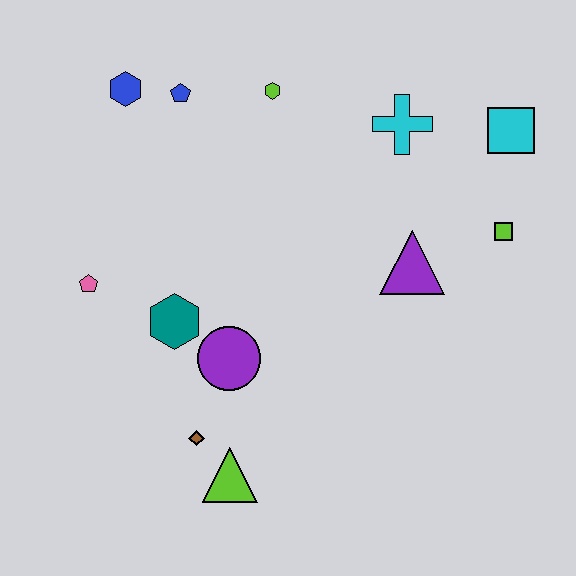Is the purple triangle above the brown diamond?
Yes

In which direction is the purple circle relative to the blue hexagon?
The purple circle is below the blue hexagon.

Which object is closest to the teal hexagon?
The purple circle is closest to the teal hexagon.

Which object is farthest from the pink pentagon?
The cyan square is farthest from the pink pentagon.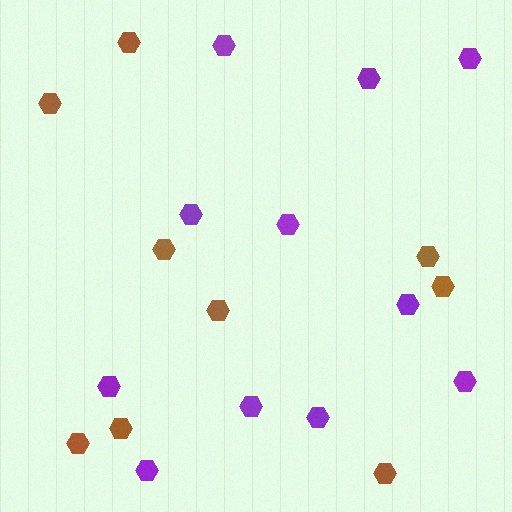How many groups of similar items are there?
There are 2 groups: one group of purple hexagons (11) and one group of brown hexagons (9).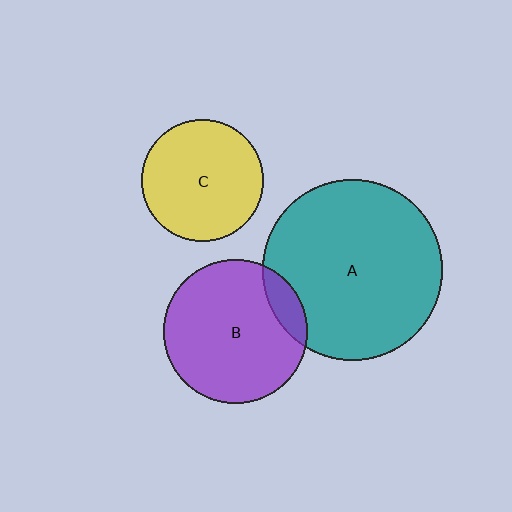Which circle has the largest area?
Circle A (teal).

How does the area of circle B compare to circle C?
Approximately 1.4 times.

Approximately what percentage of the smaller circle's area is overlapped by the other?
Approximately 10%.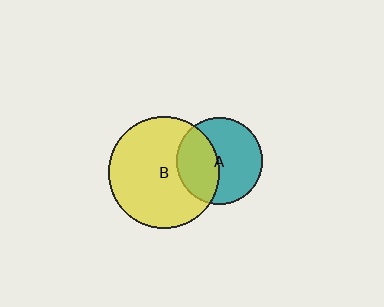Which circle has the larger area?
Circle B (yellow).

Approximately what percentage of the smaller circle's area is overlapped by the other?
Approximately 40%.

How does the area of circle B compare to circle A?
Approximately 1.7 times.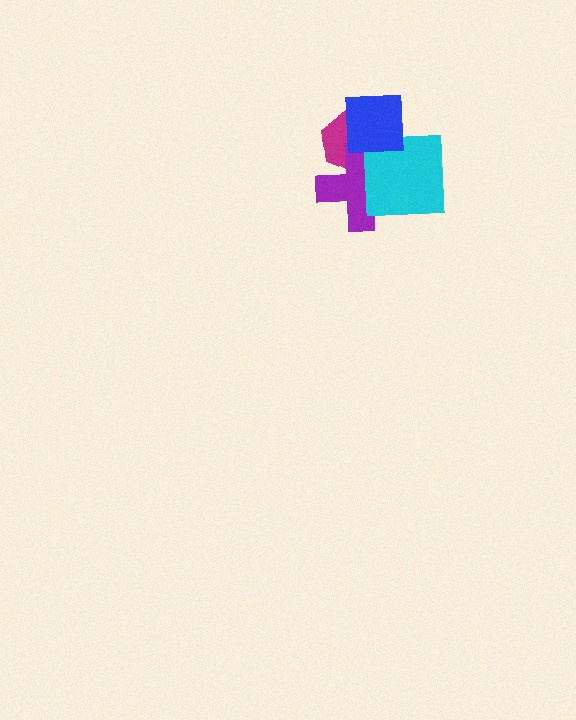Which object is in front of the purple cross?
The cyan square is in front of the purple cross.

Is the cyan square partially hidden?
No, no other shape covers it.